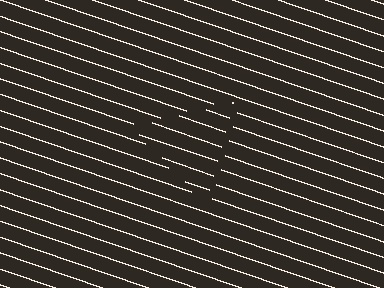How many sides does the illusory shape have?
3 sides — the line-ends trace a triangle.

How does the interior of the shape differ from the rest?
The interior of the shape contains the same grating, shifted by half a period — the contour is defined by the phase discontinuity where line-ends from the inner and outer gratings abut.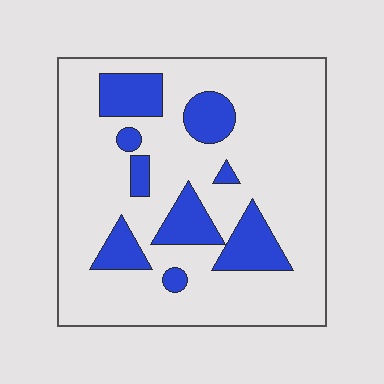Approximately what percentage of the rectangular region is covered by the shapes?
Approximately 20%.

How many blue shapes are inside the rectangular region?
9.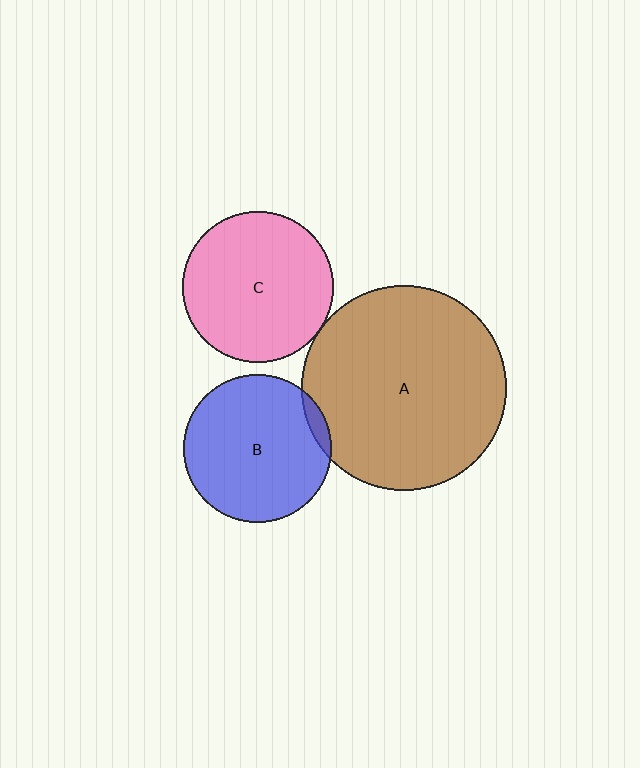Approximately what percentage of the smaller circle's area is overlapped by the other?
Approximately 5%.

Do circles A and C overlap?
Yes.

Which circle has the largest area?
Circle A (brown).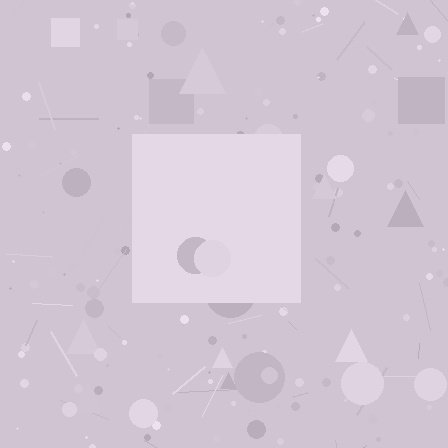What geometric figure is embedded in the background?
A square is embedded in the background.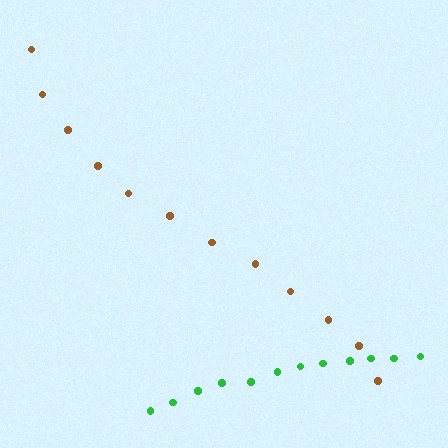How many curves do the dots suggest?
There are 2 distinct paths.